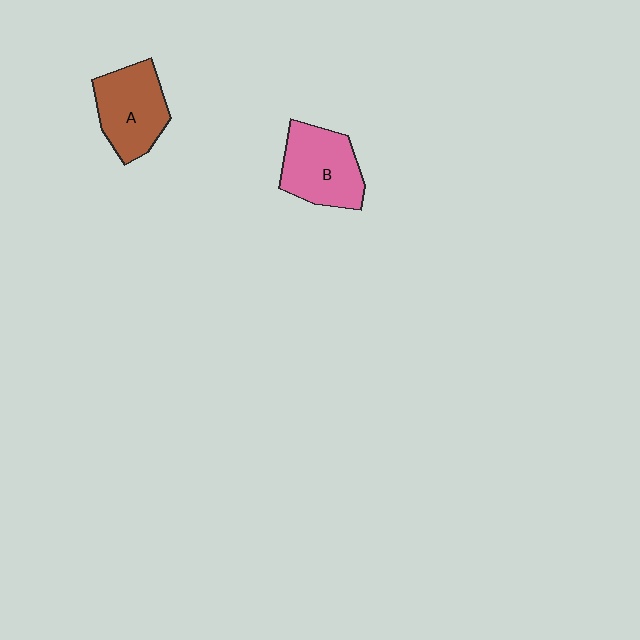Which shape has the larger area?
Shape B (pink).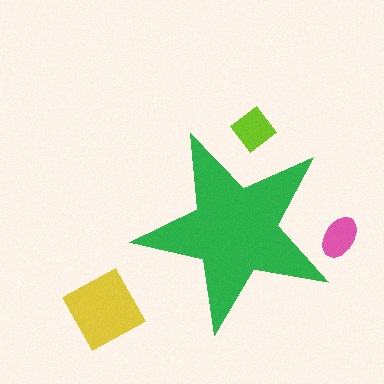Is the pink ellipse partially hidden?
Yes, the pink ellipse is partially hidden behind the green star.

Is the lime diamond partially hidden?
Yes, the lime diamond is partially hidden behind the green star.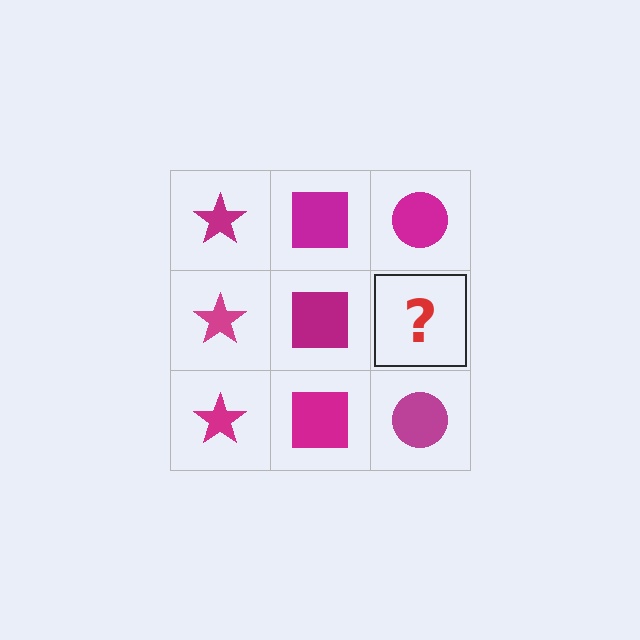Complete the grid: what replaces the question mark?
The question mark should be replaced with a magenta circle.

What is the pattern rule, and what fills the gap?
The rule is that each column has a consistent shape. The gap should be filled with a magenta circle.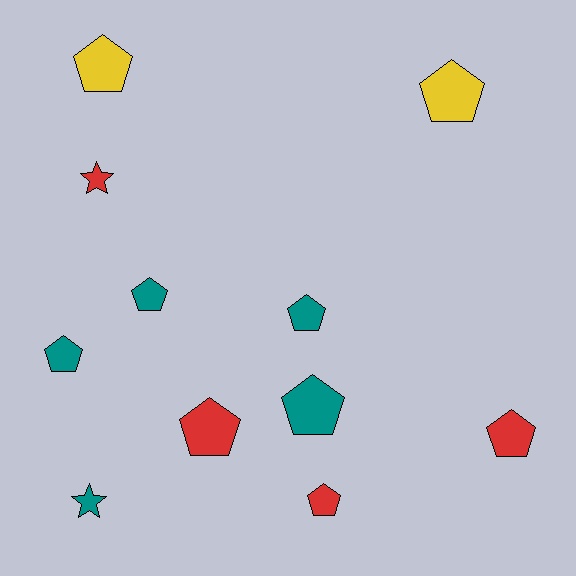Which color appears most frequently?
Teal, with 5 objects.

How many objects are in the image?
There are 11 objects.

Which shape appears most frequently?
Pentagon, with 9 objects.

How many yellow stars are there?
There are no yellow stars.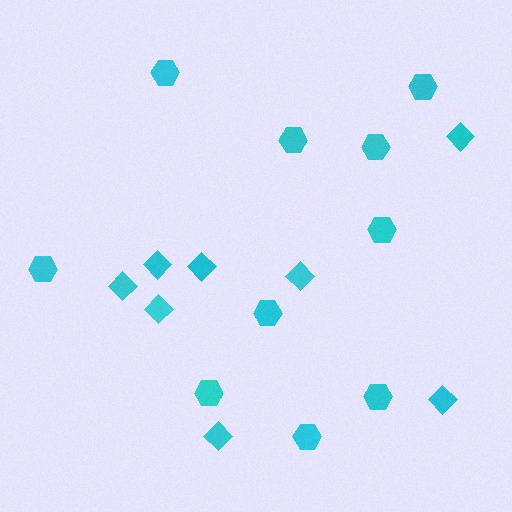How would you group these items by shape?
There are 2 groups: one group of diamonds (8) and one group of hexagons (10).